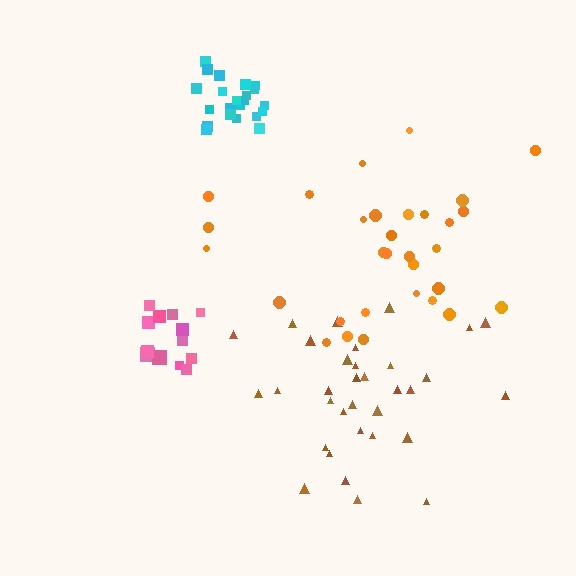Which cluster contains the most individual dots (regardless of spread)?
Brown (33).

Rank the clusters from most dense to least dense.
cyan, pink, brown, orange.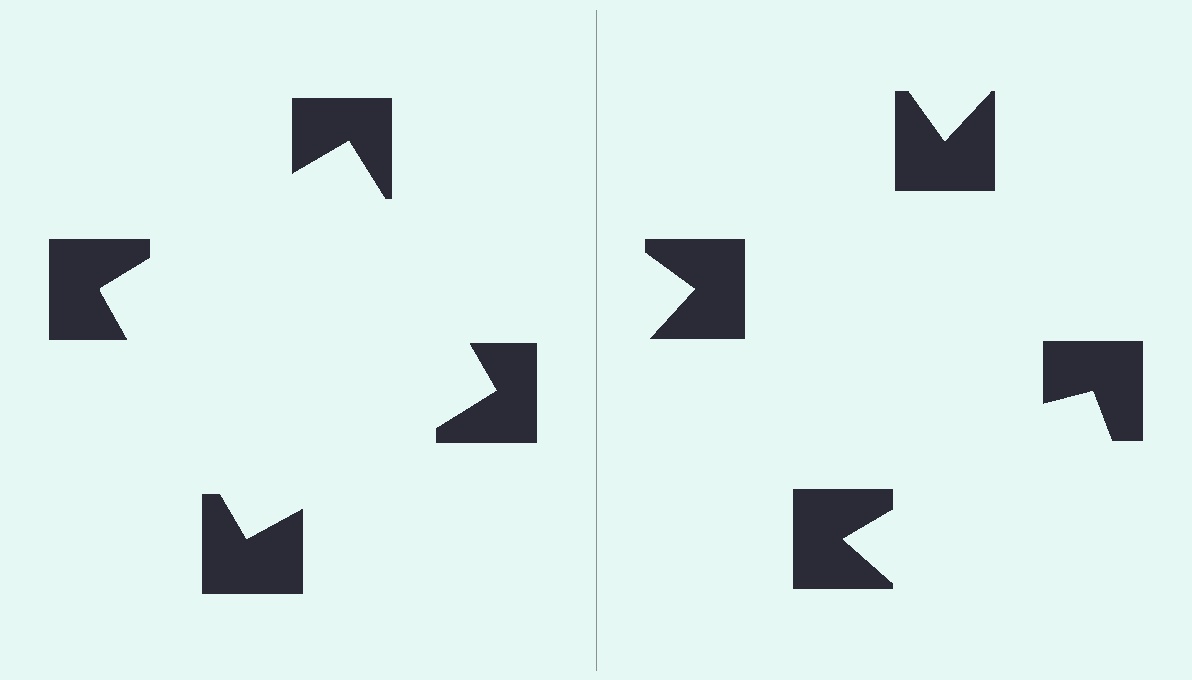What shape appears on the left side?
An illusory square.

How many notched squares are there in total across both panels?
8 — 4 on each side.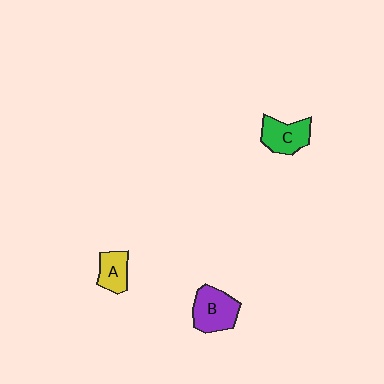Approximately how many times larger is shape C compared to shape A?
Approximately 1.3 times.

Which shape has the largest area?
Shape B (purple).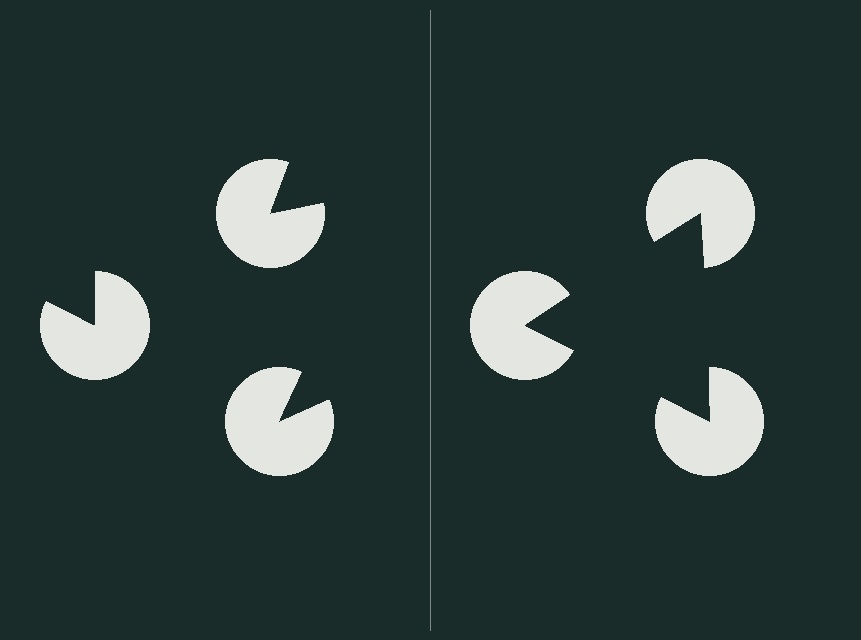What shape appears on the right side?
An illusory triangle.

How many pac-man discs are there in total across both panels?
6 — 3 on each side.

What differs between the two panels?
The pac-man discs are positioned identically on both sides; only the wedge orientations differ. On the right they align to a triangle; on the left they are misaligned.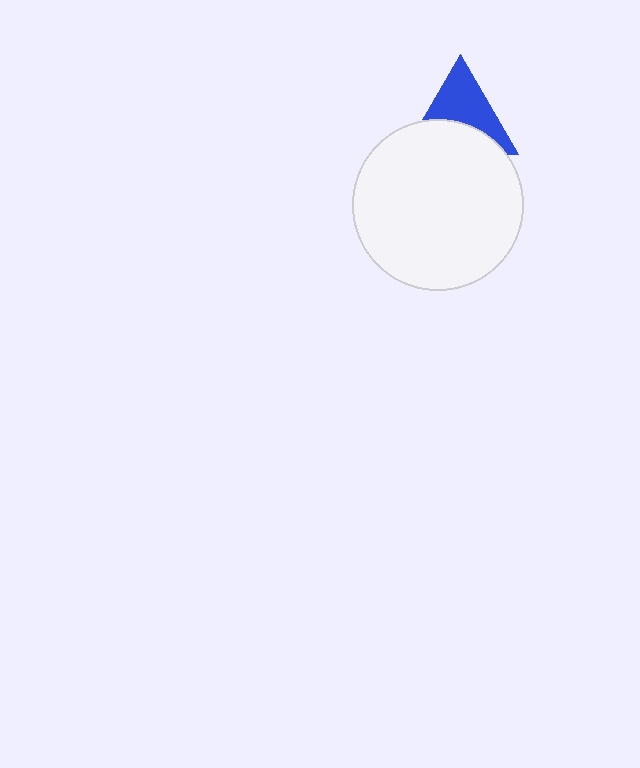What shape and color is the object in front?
The object in front is a white circle.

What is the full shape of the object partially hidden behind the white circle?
The partially hidden object is a blue triangle.